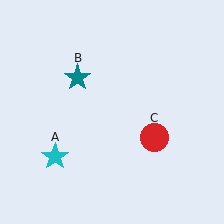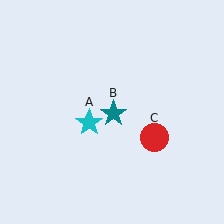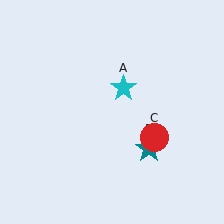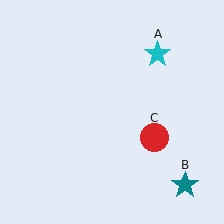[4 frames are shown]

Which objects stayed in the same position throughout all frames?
Red circle (object C) remained stationary.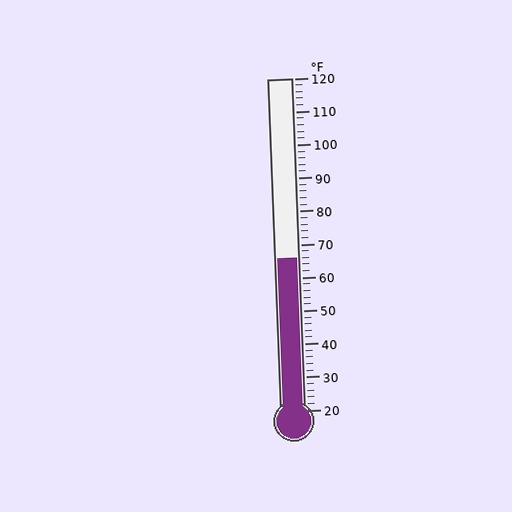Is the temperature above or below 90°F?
The temperature is below 90°F.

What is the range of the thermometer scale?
The thermometer scale ranges from 20°F to 120°F.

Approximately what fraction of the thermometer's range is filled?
The thermometer is filled to approximately 45% of its range.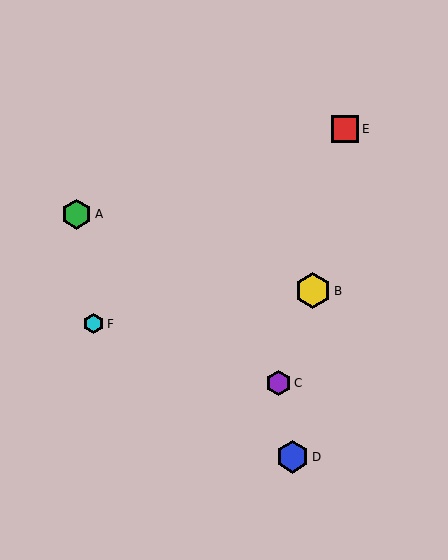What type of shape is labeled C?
Shape C is a purple hexagon.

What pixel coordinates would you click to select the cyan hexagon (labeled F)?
Click at (93, 324) to select the cyan hexagon F.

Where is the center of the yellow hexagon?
The center of the yellow hexagon is at (313, 291).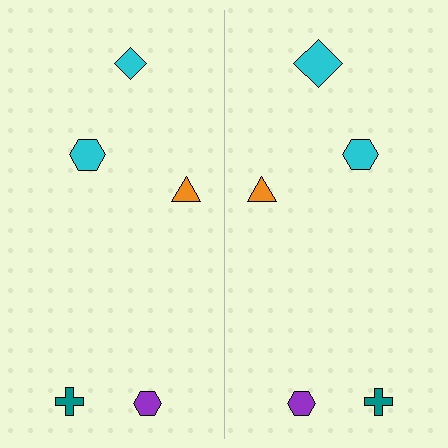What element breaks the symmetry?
The cyan diamond on the right side has a different size than its mirror counterpart.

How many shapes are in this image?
There are 10 shapes in this image.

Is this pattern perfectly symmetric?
No, the pattern is not perfectly symmetric. The cyan diamond on the right side has a different size than its mirror counterpart.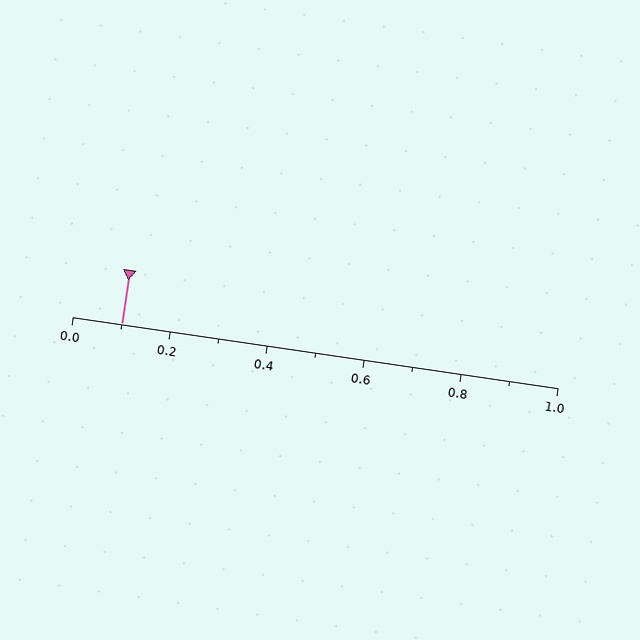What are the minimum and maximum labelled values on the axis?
The axis runs from 0.0 to 1.0.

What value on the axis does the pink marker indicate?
The marker indicates approximately 0.1.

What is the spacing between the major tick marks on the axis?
The major ticks are spaced 0.2 apart.